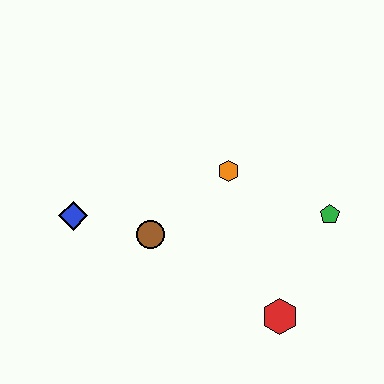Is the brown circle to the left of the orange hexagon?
Yes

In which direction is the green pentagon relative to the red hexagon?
The green pentagon is above the red hexagon.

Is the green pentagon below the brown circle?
No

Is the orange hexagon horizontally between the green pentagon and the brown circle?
Yes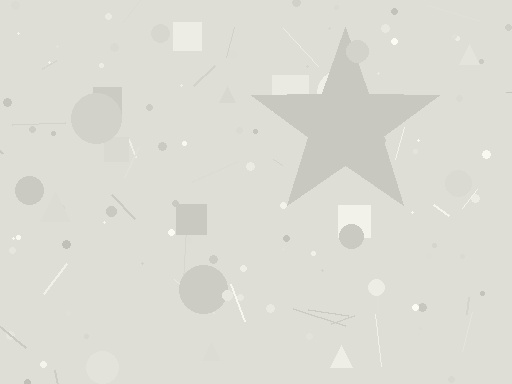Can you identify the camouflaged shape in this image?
The camouflaged shape is a star.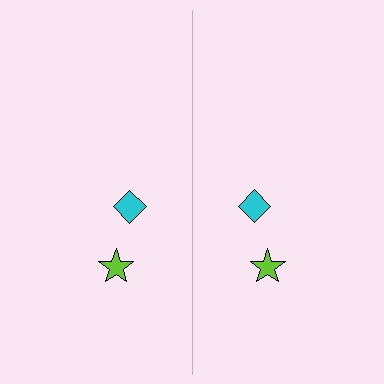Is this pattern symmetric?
Yes, this pattern has bilateral (reflection) symmetry.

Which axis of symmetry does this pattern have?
The pattern has a vertical axis of symmetry running through the center of the image.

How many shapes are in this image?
There are 4 shapes in this image.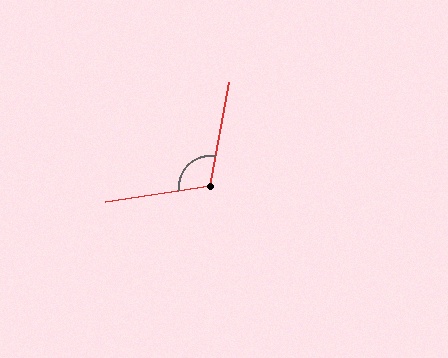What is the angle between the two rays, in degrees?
Approximately 109 degrees.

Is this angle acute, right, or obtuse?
It is obtuse.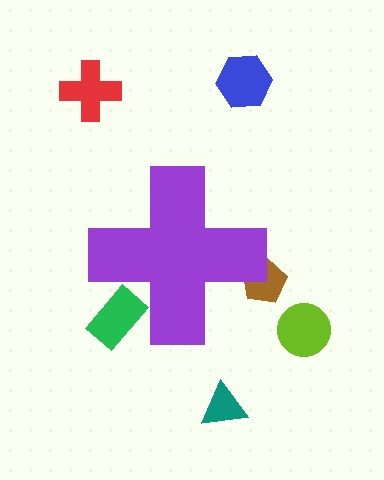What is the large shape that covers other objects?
A purple cross.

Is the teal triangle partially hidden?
No, the teal triangle is fully visible.